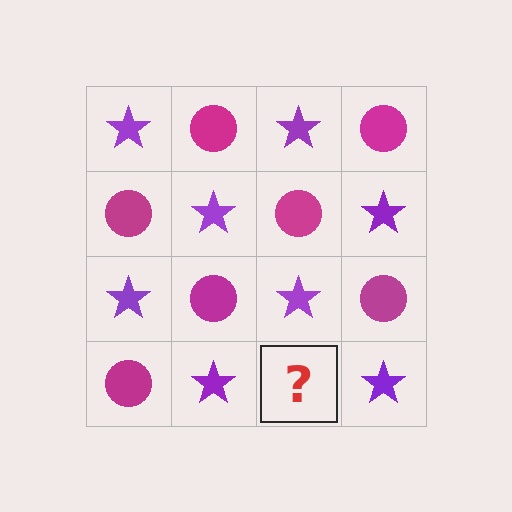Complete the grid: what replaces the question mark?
The question mark should be replaced with a magenta circle.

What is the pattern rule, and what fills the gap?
The rule is that it alternates purple star and magenta circle in a checkerboard pattern. The gap should be filled with a magenta circle.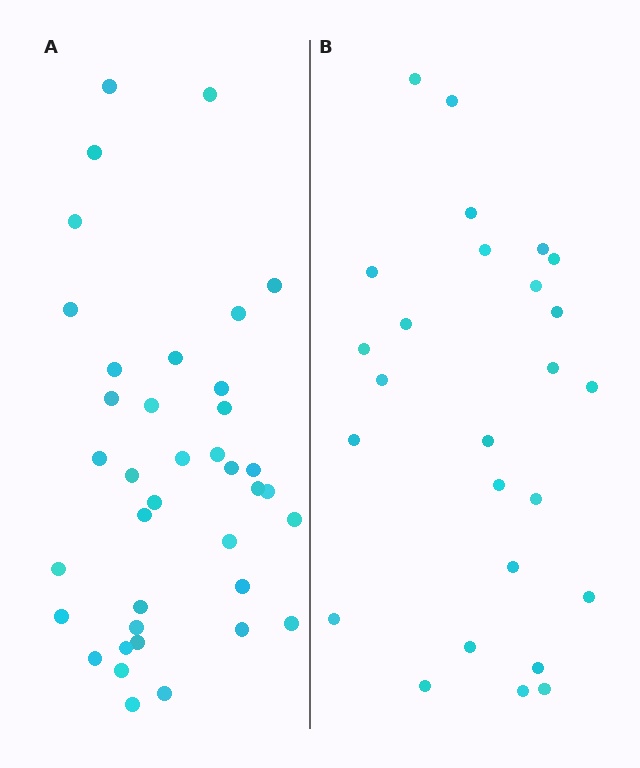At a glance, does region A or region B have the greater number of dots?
Region A (the left region) has more dots.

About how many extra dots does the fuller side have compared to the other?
Region A has roughly 12 or so more dots than region B.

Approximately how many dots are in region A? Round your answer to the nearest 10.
About 40 dots. (The exact count is 38, which rounds to 40.)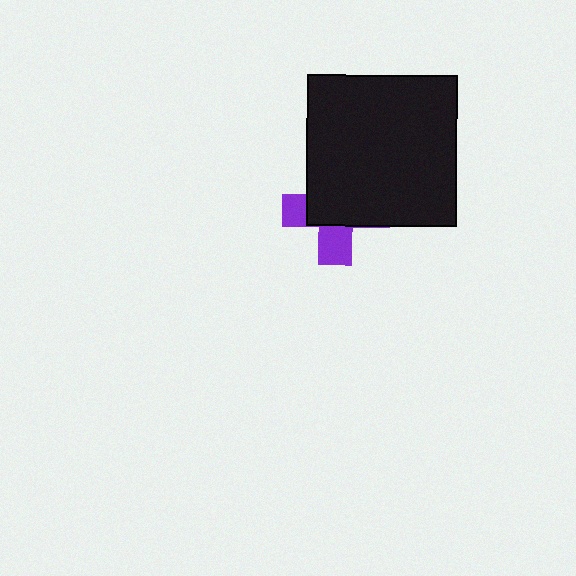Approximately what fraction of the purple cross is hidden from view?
Roughly 64% of the purple cross is hidden behind the black square.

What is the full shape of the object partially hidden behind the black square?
The partially hidden object is a purple cross.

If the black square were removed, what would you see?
You would see the complete purple cross.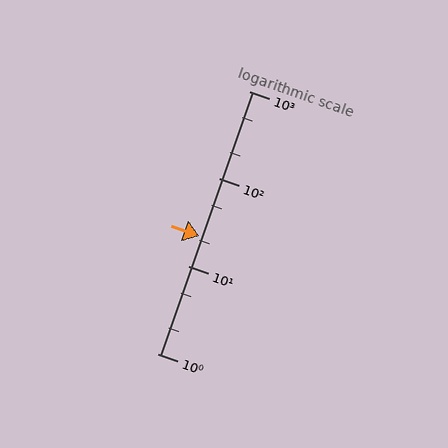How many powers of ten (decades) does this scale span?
The scale spans 3 decades, from 1 to 1000.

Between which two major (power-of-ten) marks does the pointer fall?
The pointer is between 10 and 100.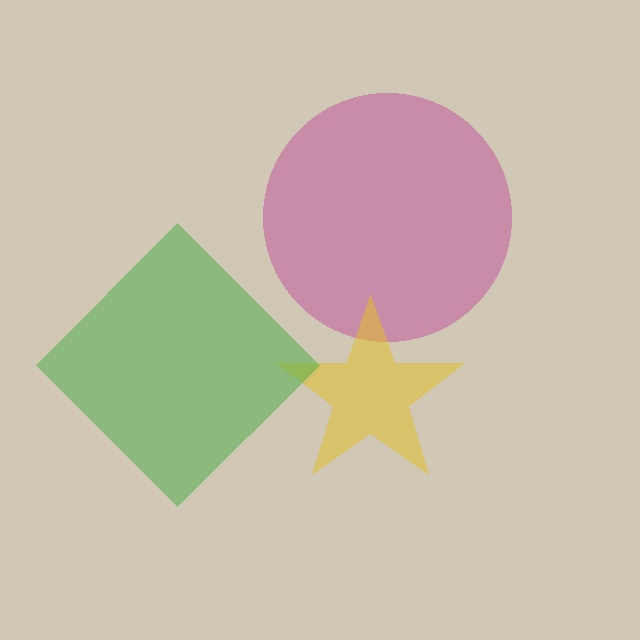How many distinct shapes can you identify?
There are 3 distinct shapes: a magenta circle, a yellow star, a green diamond.